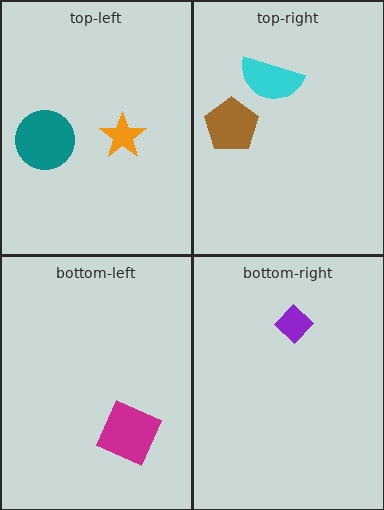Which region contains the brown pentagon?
The top-right region.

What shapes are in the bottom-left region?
The magenta square.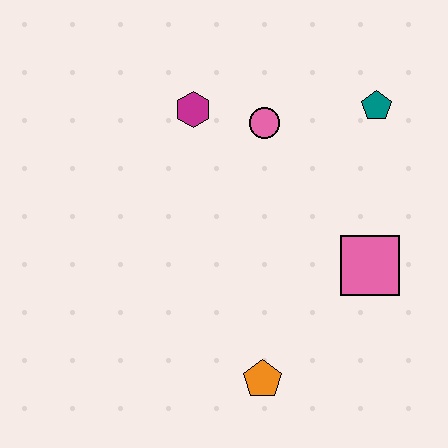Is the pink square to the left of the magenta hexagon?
No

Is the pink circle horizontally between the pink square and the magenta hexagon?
Yes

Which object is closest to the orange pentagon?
The pink square is closest to the orange pentagon.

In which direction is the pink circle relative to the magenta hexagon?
The pink circle is to the right of the magenta hexagon.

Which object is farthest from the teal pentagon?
The orange pentagon is farthest from the teal pentagon.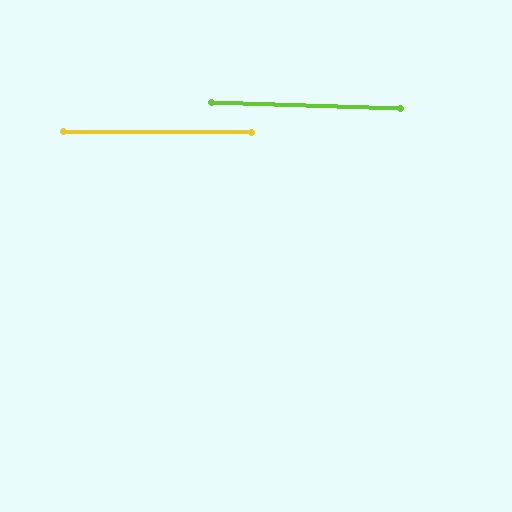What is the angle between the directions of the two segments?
Approximately 2 degrees.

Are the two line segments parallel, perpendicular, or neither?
Parallel — their directions differ by only 1.7°.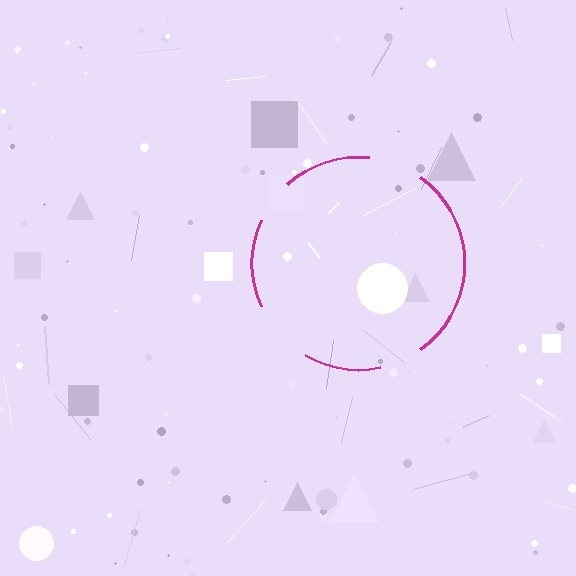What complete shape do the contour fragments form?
The contour fragments form a circle.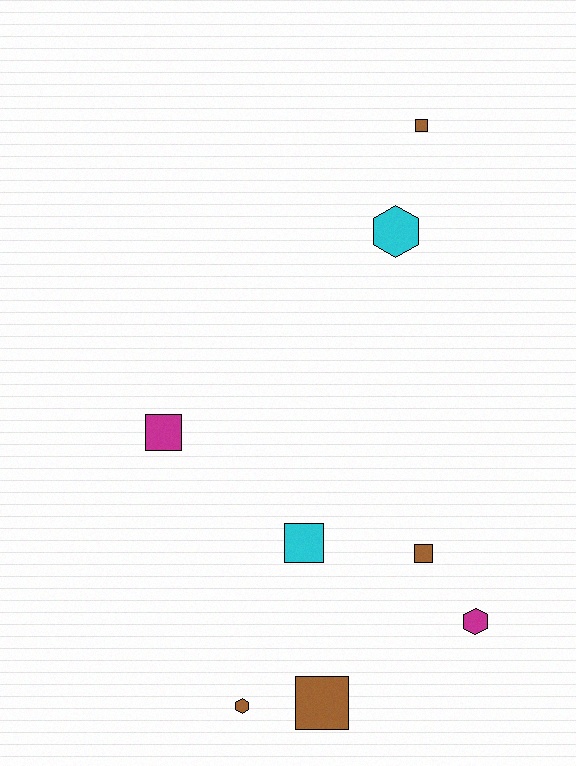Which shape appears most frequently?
Square, with 5 objects.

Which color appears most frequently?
Brown, with 4 objects.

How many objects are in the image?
There are 8 objects.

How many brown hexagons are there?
There is 1 brown hexagon.